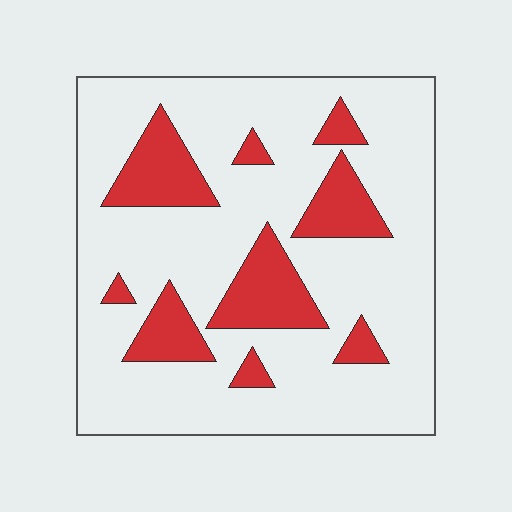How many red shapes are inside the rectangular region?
9.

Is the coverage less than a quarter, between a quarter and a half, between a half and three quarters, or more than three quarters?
Less than a quarter.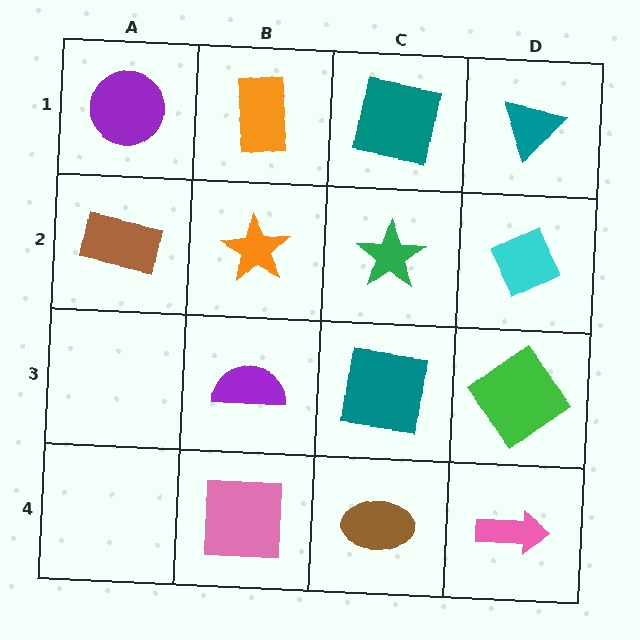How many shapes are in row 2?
4 shapes.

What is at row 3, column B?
A purple semicircle.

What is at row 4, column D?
A pink arrow.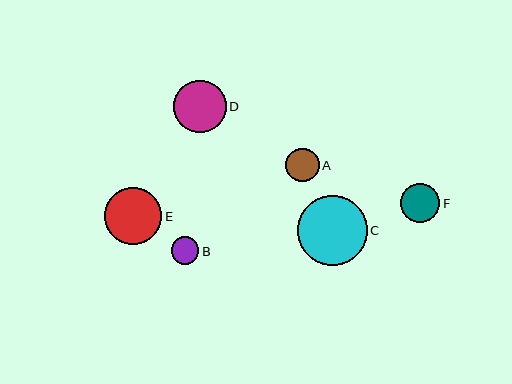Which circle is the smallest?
Circle B is the smallest with a size of approximately 28 pixels.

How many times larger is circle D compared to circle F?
Circle D is approximately 1.3 times the size of circle F.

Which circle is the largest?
Circle C is the largest with a size of approximately 70 pixels.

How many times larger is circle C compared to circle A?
Circle C is approximately 2.1 times the size of circle A.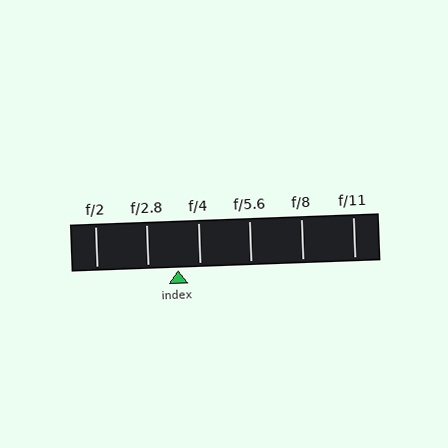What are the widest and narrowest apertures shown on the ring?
The widest aperture shown is f/2 and the narrowest is f/11.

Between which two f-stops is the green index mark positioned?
The index mark is between f/2.8 and f/4.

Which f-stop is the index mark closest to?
The index mark is closest to f/4.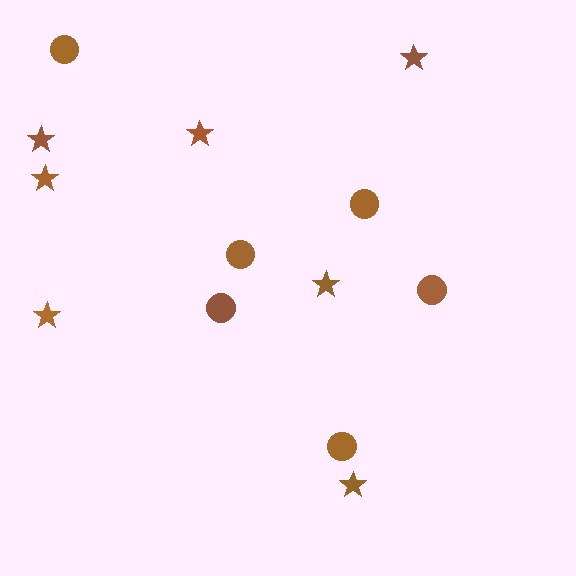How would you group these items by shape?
There are 2 groups: one group of circles (6) and one group of stars (7).